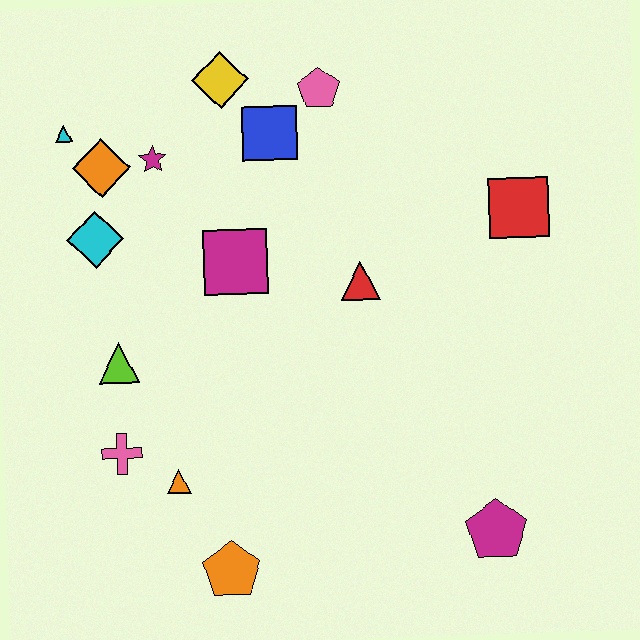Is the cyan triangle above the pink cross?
Yes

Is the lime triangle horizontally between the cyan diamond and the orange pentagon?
Yes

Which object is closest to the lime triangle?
The pink cross is closest to the lime triangle.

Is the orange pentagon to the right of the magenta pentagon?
No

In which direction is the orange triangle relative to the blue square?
The orange triangle is below the blue square.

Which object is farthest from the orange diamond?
The magenta pentagon is farthest from the orange diamond.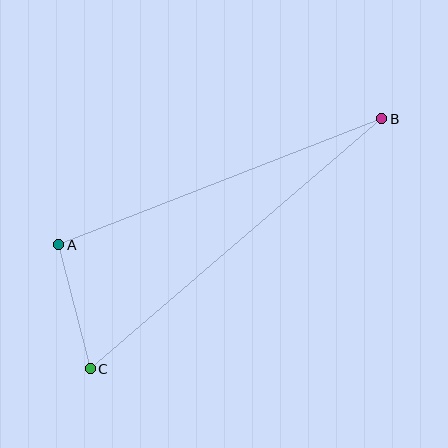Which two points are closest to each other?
Points A and C are closest to each other.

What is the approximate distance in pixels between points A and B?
The distance between A and B is approximately 347 pixels.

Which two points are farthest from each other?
Points B and C are farthest from each other.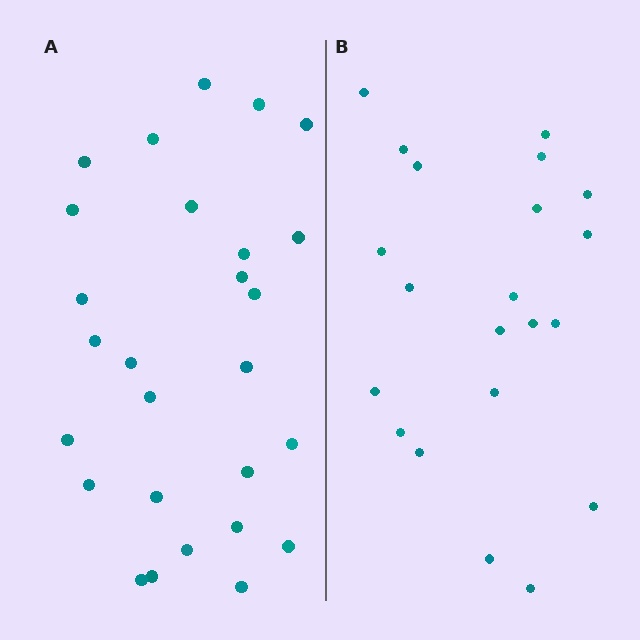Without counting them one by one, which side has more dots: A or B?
Region A (the left region) has more dots.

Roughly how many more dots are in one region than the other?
Region A has about 6 more dots than region B.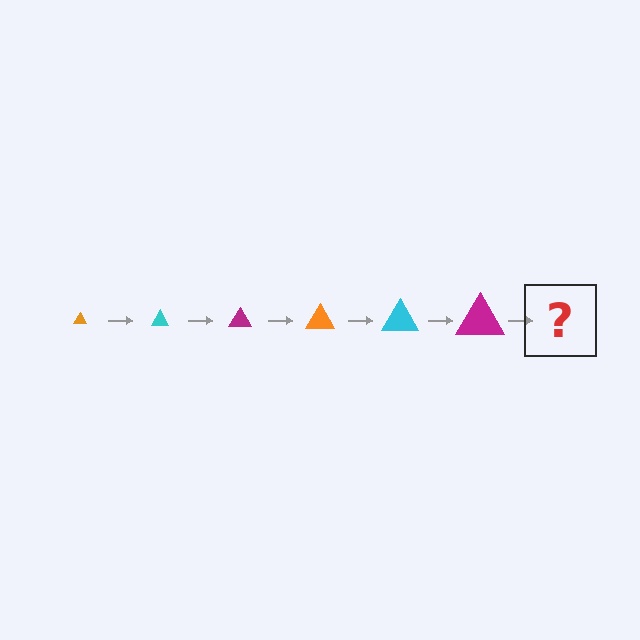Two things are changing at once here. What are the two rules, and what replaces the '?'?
The two rules are that the triangle grows larger each step and the color cycles through orange, cyan, and magenta. The '?' should be an orange triangle, larger than the previous one.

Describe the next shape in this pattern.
It should be an orange triangle, larger than the previous one.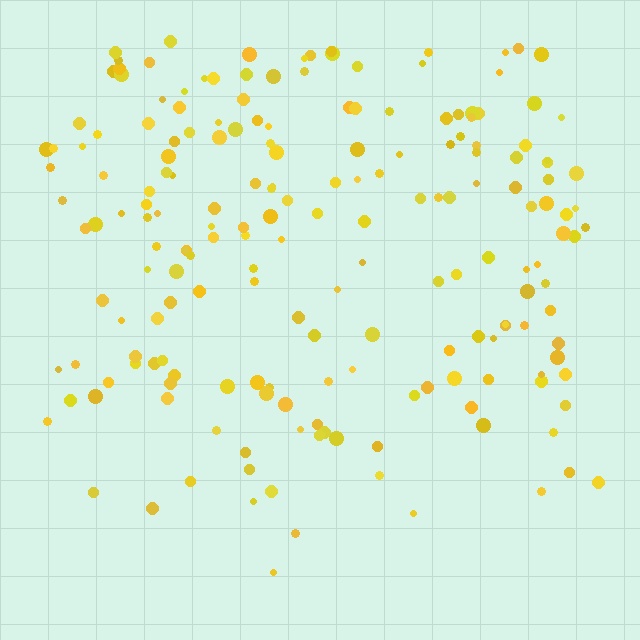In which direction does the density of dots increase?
From bottom to top, with the top side densest.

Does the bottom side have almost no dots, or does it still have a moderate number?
Still a moderate number, just noticeably fewer than the top.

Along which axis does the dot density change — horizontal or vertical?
Vertical.